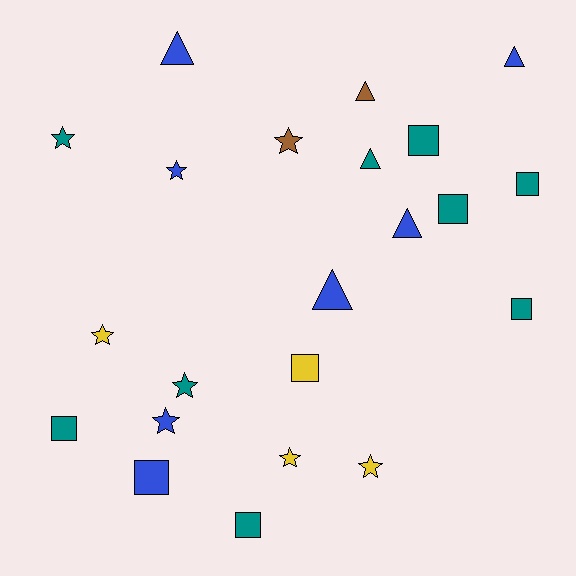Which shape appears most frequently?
Star, with 8 objects.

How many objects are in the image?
There are 22 objects.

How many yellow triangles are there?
There are no yellow triangles.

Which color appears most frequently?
Teal, with 9 objects.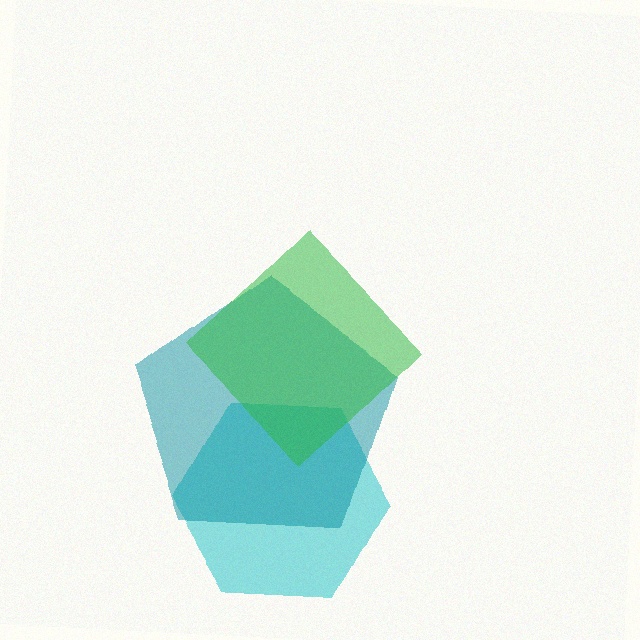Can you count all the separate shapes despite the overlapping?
Yes, there are 3 separate shapes.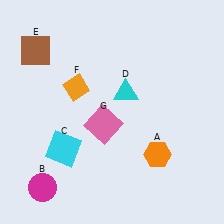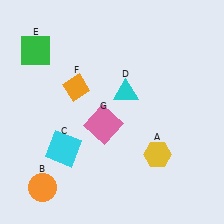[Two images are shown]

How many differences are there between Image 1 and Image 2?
There are 3 differences between the two images.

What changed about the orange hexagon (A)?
In Image 1, A is orange. In Image 2, it changed to yellow.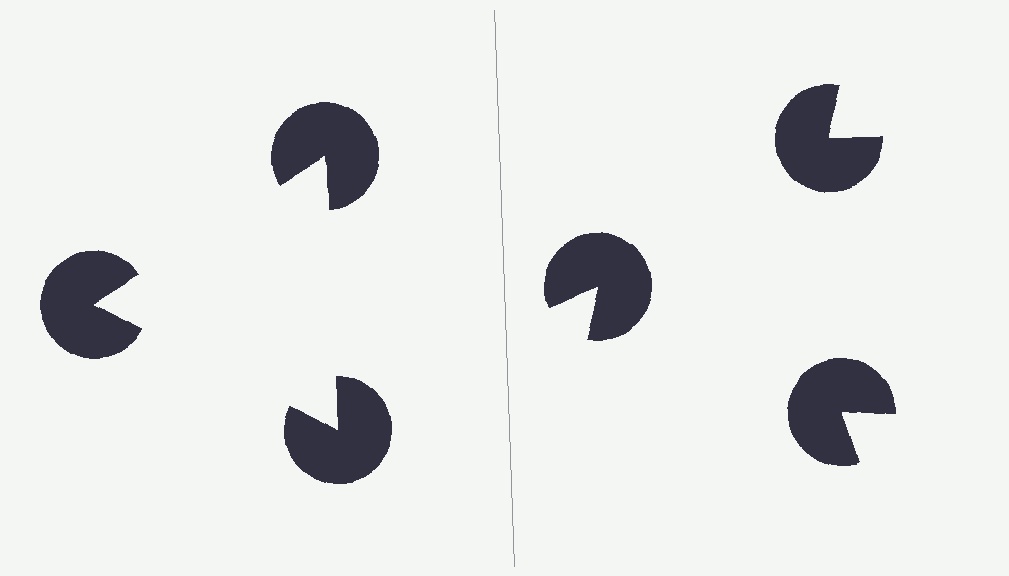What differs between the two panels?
The pac-man discs are positioned identically on both sides; only the wedge orientations differ. On the left they align to a triangle; on the right they are misaligned.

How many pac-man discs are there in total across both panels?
6 — 3 on each side.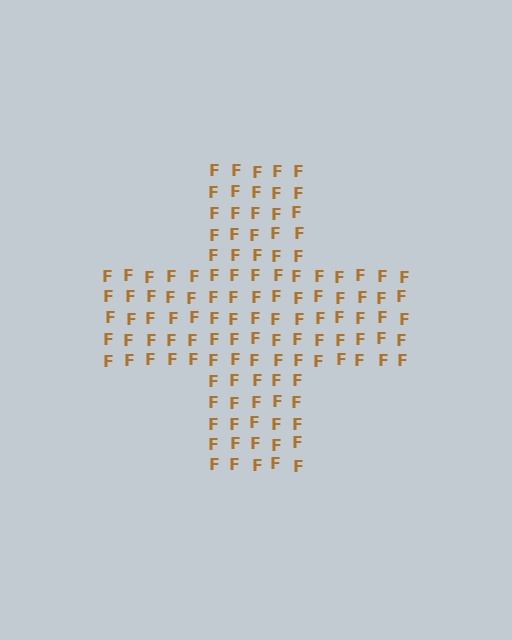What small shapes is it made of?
It is made of small letter F's.